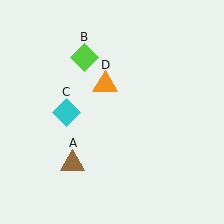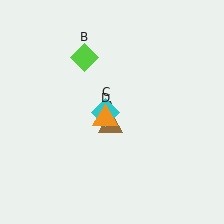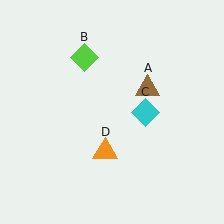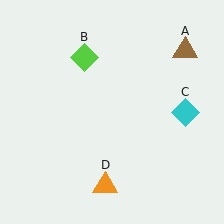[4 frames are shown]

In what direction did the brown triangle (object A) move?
The brown triangle (object A) moved up and to the right.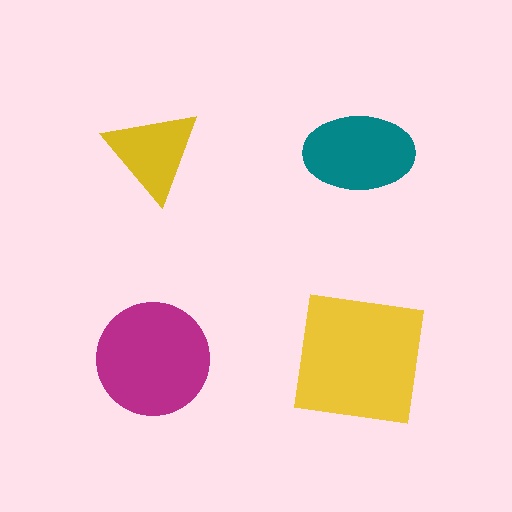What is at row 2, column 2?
A yellow square.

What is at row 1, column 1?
A yellow triangle.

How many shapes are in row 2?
2 shapes.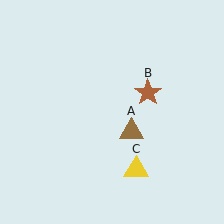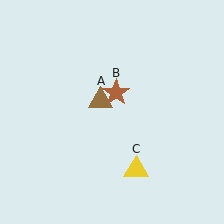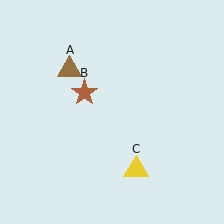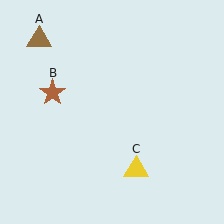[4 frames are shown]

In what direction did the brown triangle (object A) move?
The brown triangle (object A) moved up and to the left.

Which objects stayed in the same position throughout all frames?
Yellow triangle (object C) remained stationary.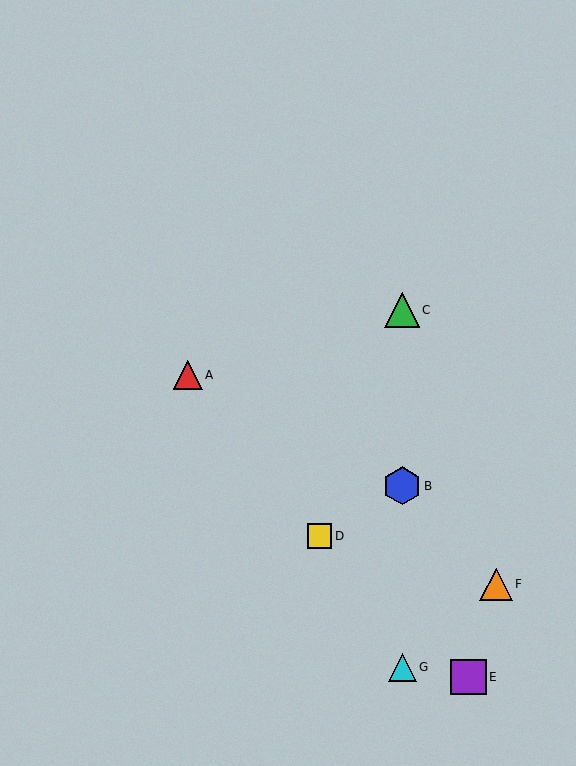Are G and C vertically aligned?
Yes, both are at x≈402.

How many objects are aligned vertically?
3 objects (B, C, G) are aligned vertically.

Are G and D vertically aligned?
No, G is at x≈402 and D is at x≈319.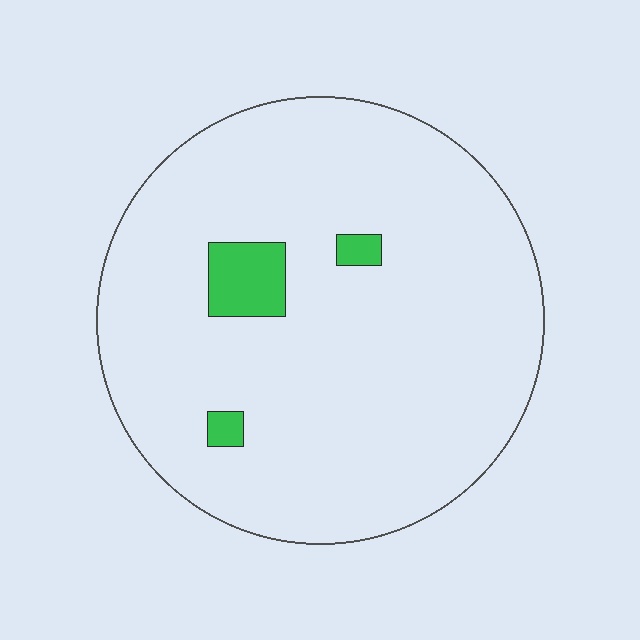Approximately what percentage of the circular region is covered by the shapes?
Approximately 5%.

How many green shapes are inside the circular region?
3.